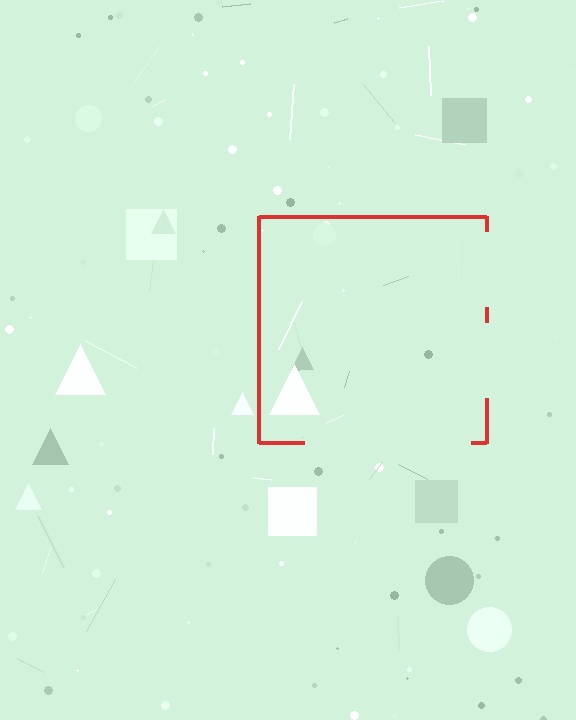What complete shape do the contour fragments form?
The contour fragments form a square.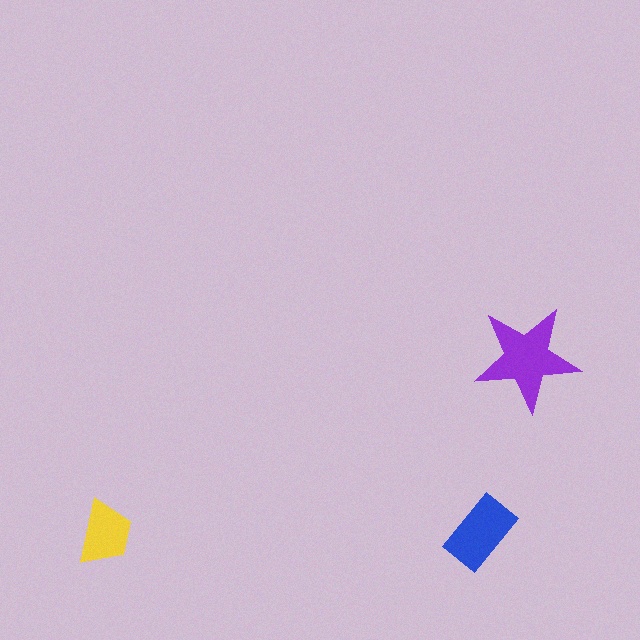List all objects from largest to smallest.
The purple star, the blue rectangle, the yellow trapezoid.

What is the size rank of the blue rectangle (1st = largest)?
2nd.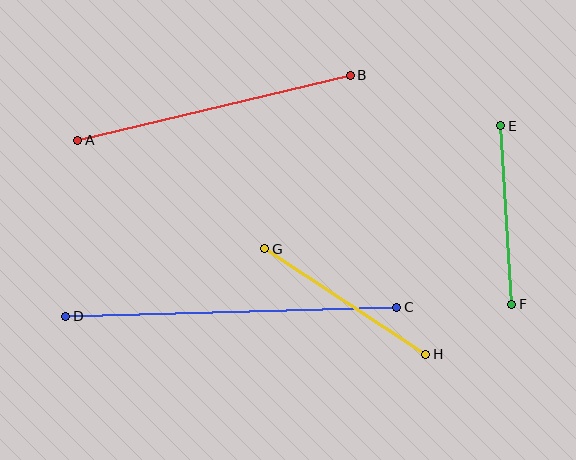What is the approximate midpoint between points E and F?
The midpoint is at approximately (506, 215) pixels.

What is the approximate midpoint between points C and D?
The midpoint is at approximately (231, 312) pixels.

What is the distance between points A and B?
The distance is approximately 280 pixels.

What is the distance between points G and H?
The distance is approximately 193 pixels.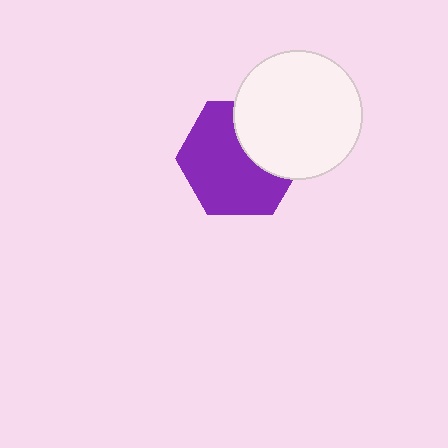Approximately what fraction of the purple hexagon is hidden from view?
Roughly 33% of the purple hexagon is hidden behind the white circle.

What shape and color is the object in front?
The object in front is a white circle.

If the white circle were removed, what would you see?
You would see the complete purple hexagon.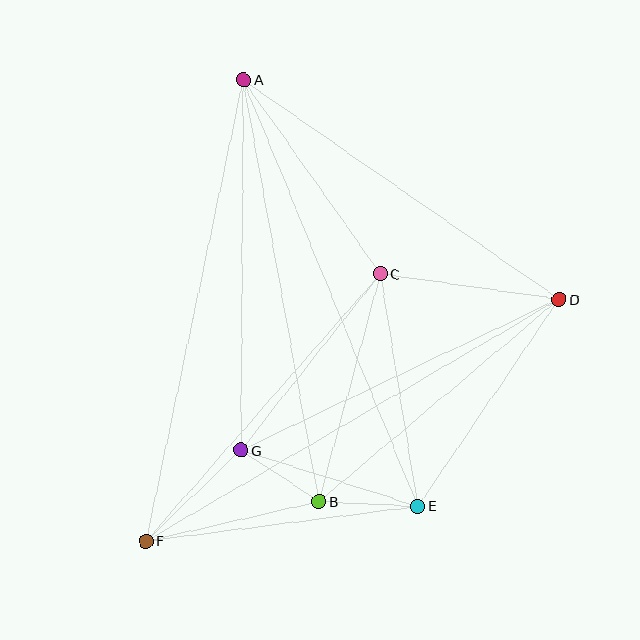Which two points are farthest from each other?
Points D and F are farthest from each other.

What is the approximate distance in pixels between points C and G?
The distance between C and G is approximately 224 pixels.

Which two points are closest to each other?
Points B and G are closest to each other.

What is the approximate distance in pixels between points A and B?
The distance between A and B is approximately 429 pixels.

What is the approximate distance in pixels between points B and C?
The distance between B and C is approximately 236 pixels.